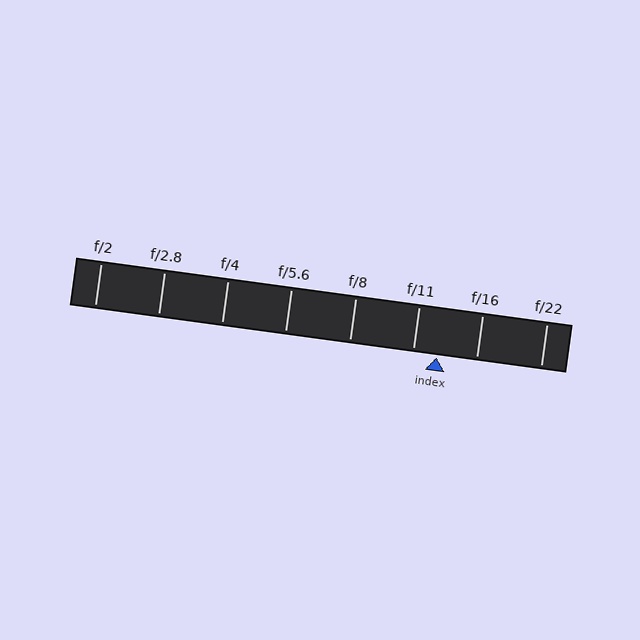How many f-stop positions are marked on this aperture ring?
There are 8 f-stop positions marked.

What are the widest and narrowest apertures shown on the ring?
The widest aperture shown is f/2 and the narrowest is f/22.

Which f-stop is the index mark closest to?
The index mark is closest to f/11.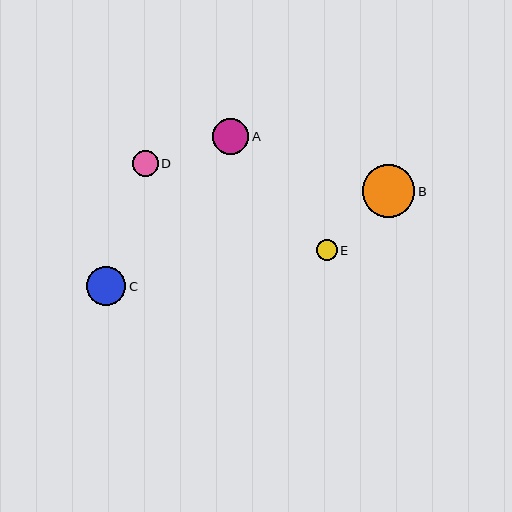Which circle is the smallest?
Circle E is the smallest with a size of approximately 20 pixels.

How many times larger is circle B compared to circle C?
Circle B is approximately 1.3 times the size of circle C.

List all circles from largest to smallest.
From largest to smallest: B, C, A, D, E.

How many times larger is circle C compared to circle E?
Circle C is approximately 1.9 times the size of circle E.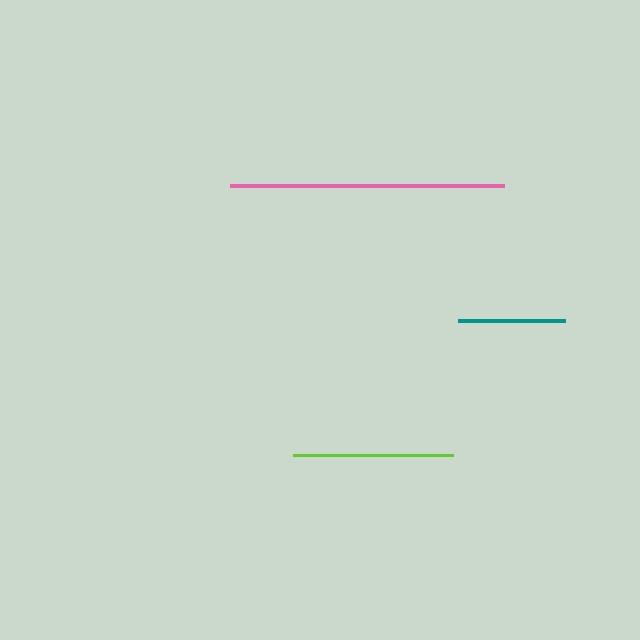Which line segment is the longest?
The pink line is the longest at approximately 274 pixels.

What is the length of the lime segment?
The lime segment is approximately 160 pixels long.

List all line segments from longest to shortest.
From longest to shortest: pink, lime, teal.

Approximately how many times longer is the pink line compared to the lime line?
The pink line is approximately 1.7 times the length of the lime line.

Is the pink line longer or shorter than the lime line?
The pink line is longer than the lime line.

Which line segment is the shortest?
The teal line is the shortest at approximately 107 pixels.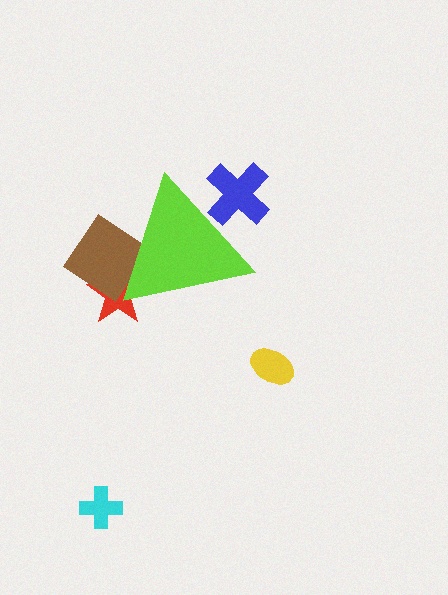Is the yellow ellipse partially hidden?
No, the yellow ellipse is fully visible.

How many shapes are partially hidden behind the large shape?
3 shapes are partially hidden.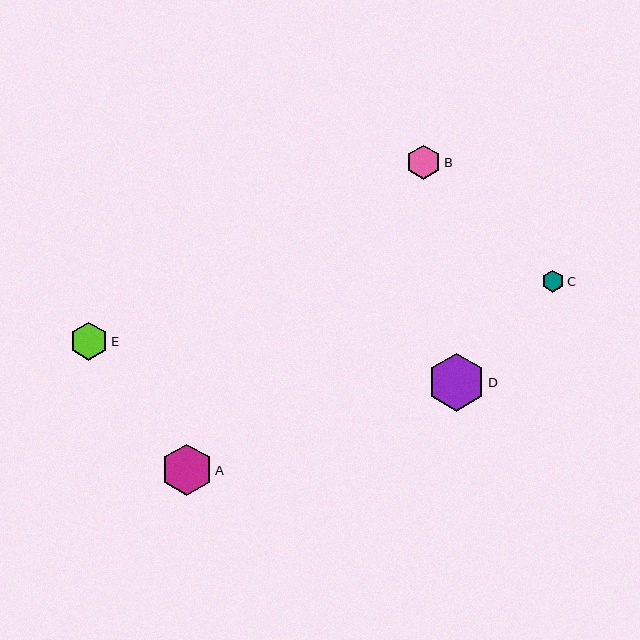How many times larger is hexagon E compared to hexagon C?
Hexagon E is approximately 1.7 times the size of hexagon C.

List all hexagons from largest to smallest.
From largest to smallest: D, A, E, B, C.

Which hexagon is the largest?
Hexagon D is the largest with a size of approximately 58 pixels.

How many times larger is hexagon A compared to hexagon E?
Hexagon A is approximately 1.3 times the size of hexagon E.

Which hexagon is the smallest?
Hexagon C is the smallest with a size of approximately 22 pixels.